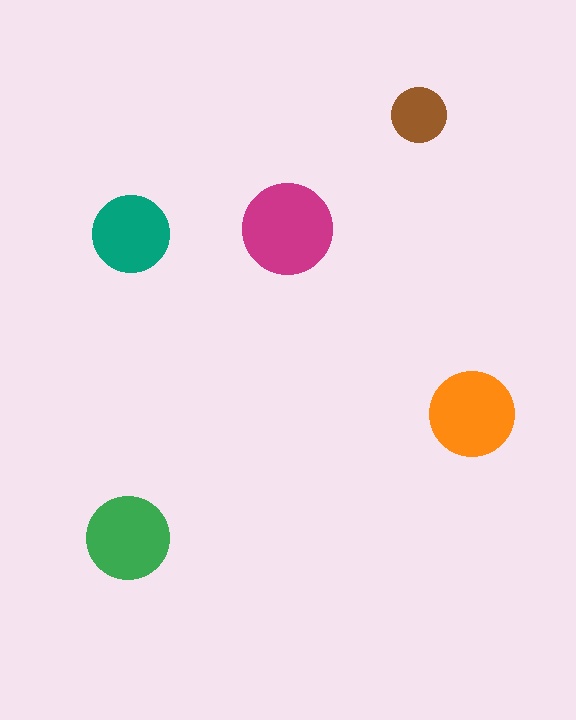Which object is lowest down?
The green circle is bottommost.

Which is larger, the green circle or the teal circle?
The green one.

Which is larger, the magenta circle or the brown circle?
The magenta one.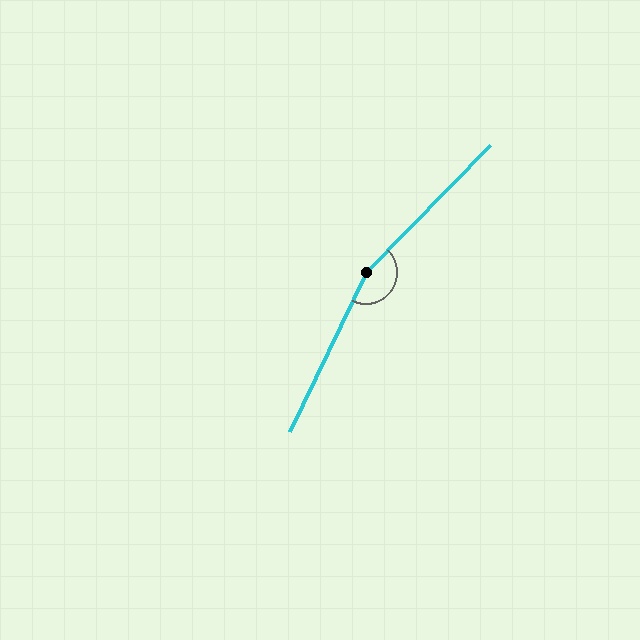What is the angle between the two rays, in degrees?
Approximately 161 degrees.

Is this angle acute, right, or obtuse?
It is obtuse.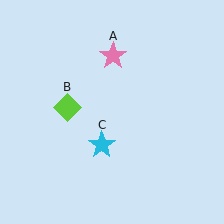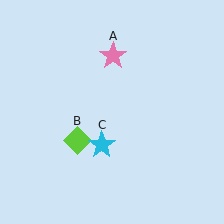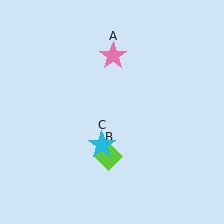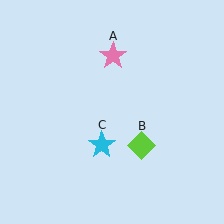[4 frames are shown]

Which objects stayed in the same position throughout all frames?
Pink star (object A) and cyan star (object C) remained stationary.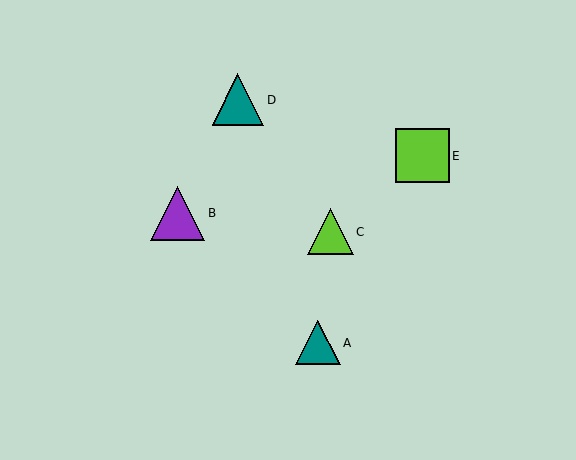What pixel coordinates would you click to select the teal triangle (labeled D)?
Click at (238, 100) to select the teal triangle D.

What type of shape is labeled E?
Shape E is a lime square.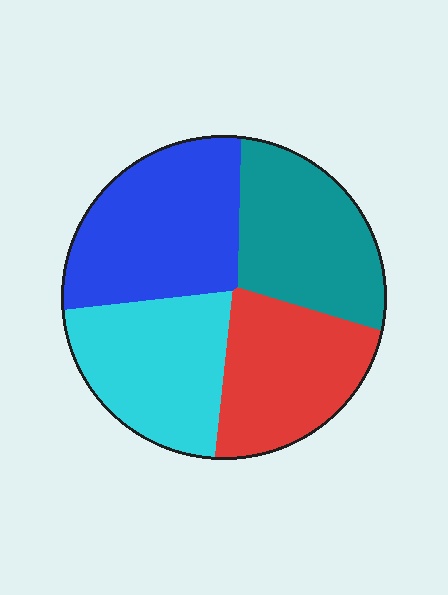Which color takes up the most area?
Blue, at roughly 30%.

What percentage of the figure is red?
Red covers roughly 25% of the figure.